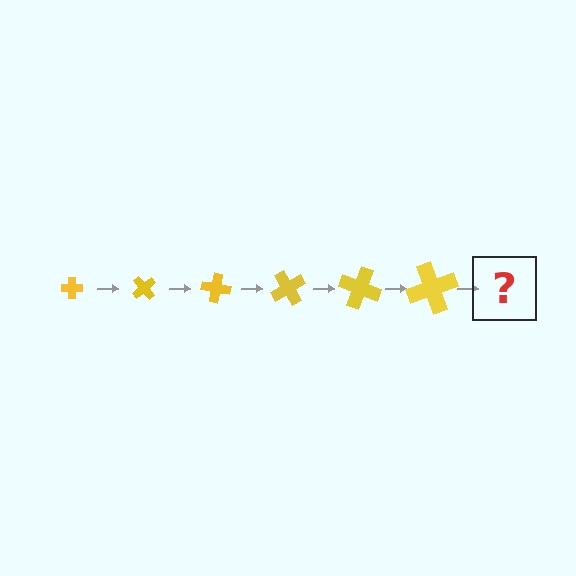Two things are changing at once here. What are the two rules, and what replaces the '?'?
The two rules are that the cross grows larger each step and it rotates 50 degrees each step. The '?' should be a cross, larger than the previous one and rotated 300 degrees from the start.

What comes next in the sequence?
The next element should be a cross, larger than the previous one and rotated 300 degrees from the start.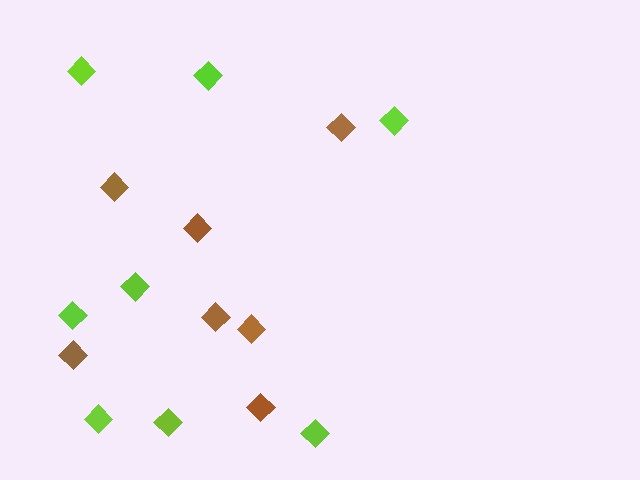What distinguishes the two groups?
There are 2 groups: one group of lime diamonds (8) and one group of brown diamonds (7).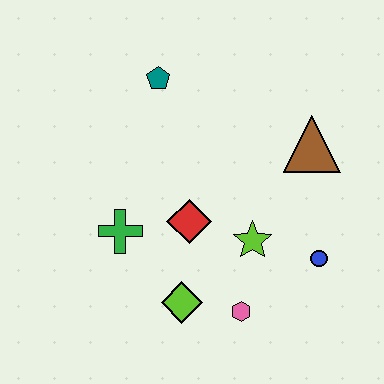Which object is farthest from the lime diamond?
The teal pentagon is farthest from the lime diamond.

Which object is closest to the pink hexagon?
The lime diamond is closest to the pink hexagon.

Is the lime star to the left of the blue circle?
Yes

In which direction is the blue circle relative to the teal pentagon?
The blue circle is below the teal pentagon.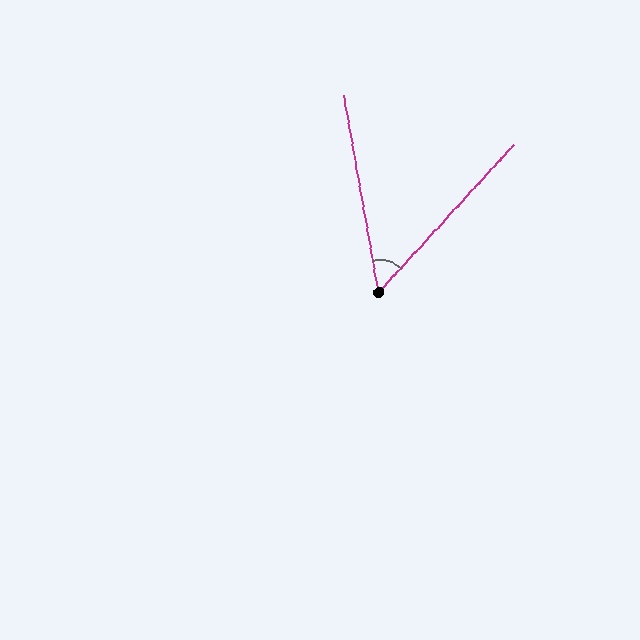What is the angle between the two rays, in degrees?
Approximately 53 degrees.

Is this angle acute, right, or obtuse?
It is acute.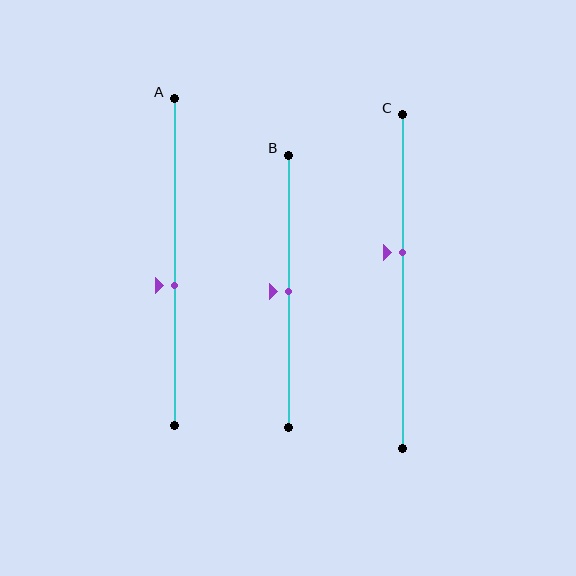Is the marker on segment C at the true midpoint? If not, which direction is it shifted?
No, the marker on segment C is shifted upward by about 9% of the segment length.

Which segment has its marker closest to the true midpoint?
Segment B has its marker closest to the true midpoint.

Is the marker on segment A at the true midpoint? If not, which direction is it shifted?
No, the marker on segment A is shifted downward by about 7% of the segment length.